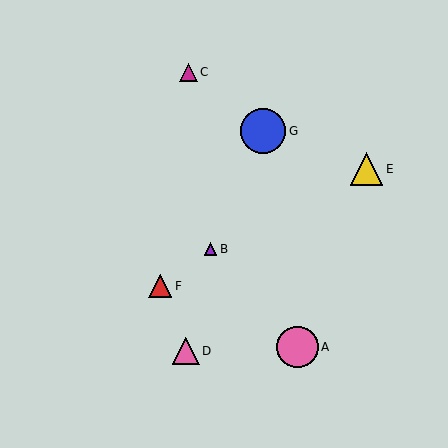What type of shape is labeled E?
Shape E is a yellow triangle.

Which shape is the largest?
The blue circle (labeled G) is the largest.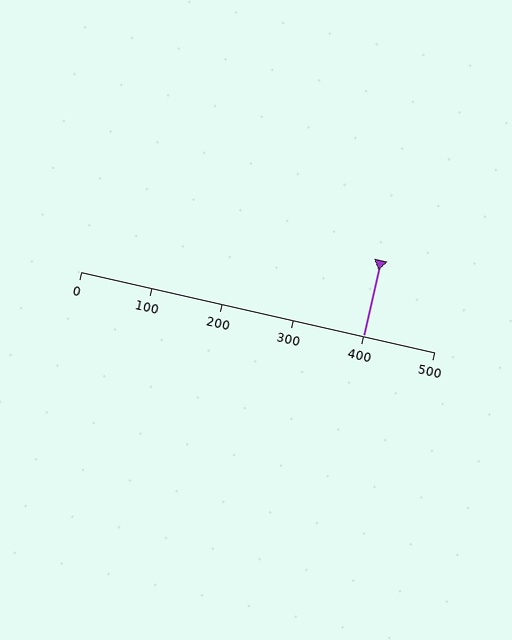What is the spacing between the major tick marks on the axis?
The major ticks are spaced 100 apart.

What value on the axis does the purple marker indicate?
The marker indicates approximately 400.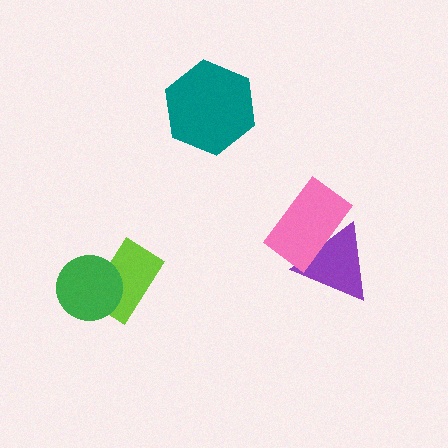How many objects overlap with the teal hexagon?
0 objects overlap with the teal hexagon.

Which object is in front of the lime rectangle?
The green circle is in front of the lime rectangle.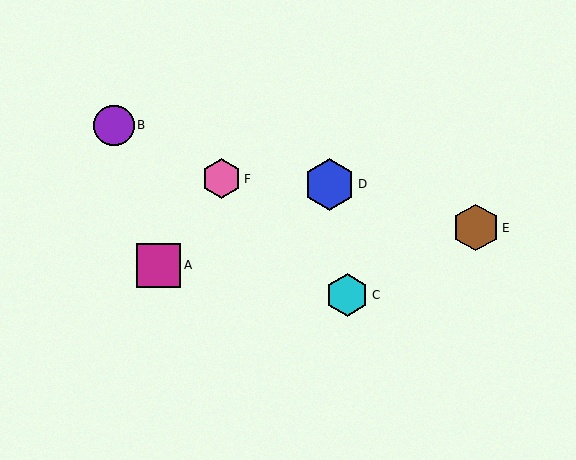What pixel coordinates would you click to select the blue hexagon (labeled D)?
Click at (330, 184) to select the blue hexagon D.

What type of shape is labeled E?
Shape E is a brown hexagon.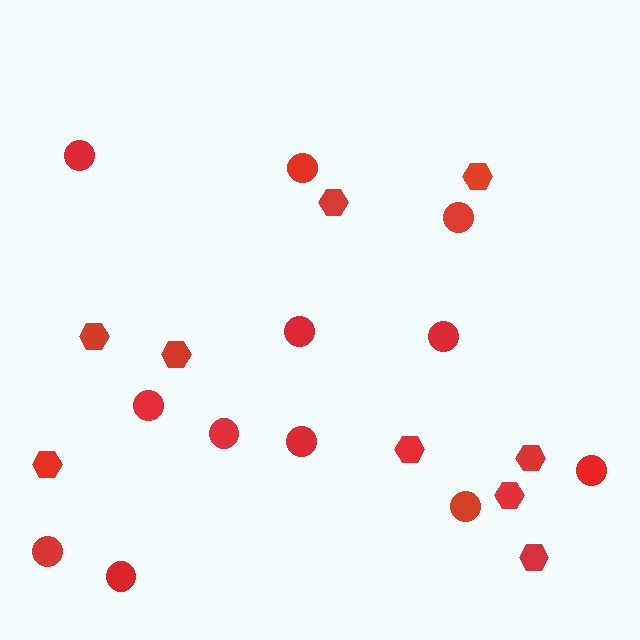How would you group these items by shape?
There are 2 groups: one group of circles (12) and one group of hexagons (9).